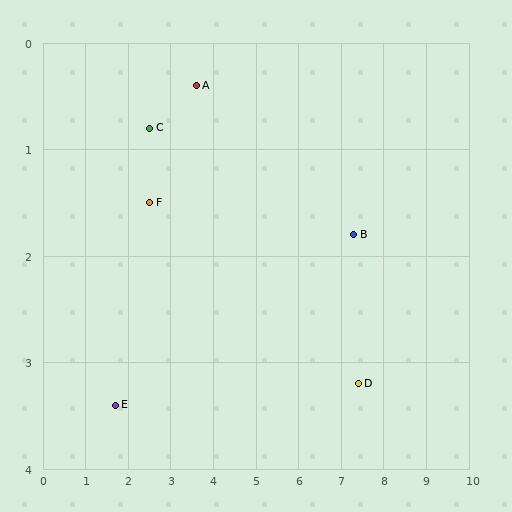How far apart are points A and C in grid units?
Points A and C are about 1.2 grid units apart.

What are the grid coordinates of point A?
Point A is at approximately (3.6, 0.4).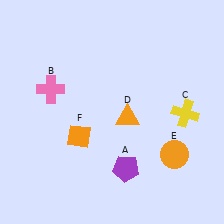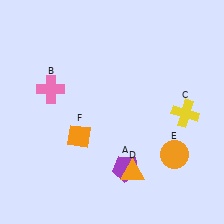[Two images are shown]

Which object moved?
The orange triangle (D) moved down.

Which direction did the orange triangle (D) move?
The orange triangle (D) moved down.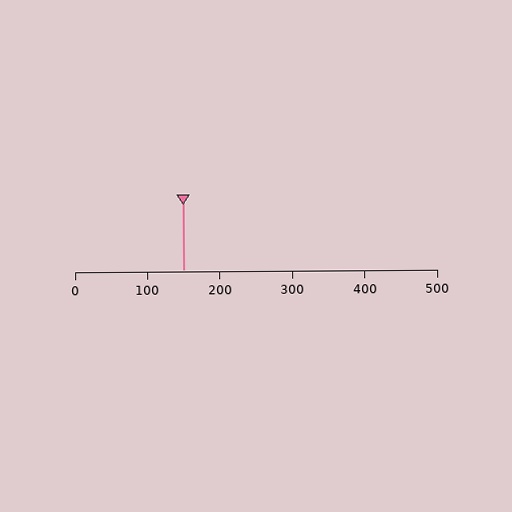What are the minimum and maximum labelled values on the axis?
The axis runs from 0 to 500.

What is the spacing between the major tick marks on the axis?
The major ticks are spaced 100 apart.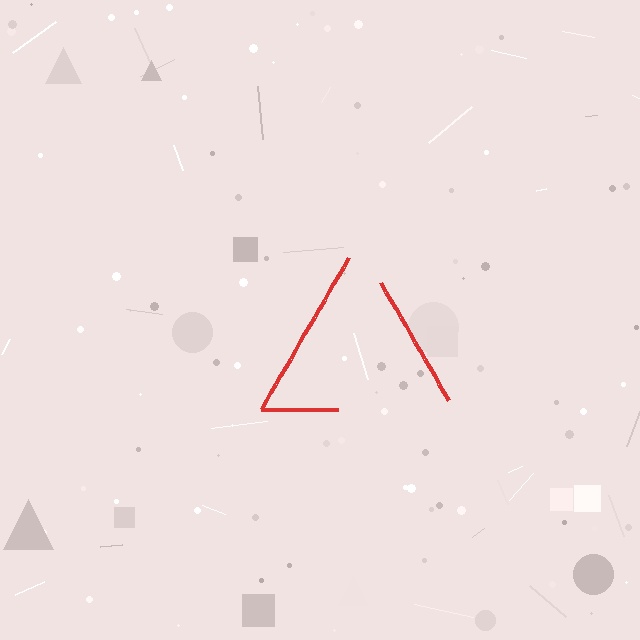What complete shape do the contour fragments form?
The contour fragments form a triangle.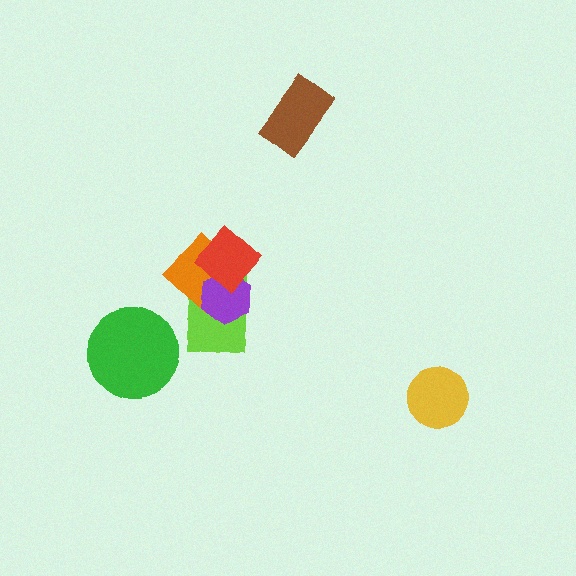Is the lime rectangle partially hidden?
Yes, it is partially covered by another shape.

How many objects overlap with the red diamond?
3 objects overlap with the red diamond.